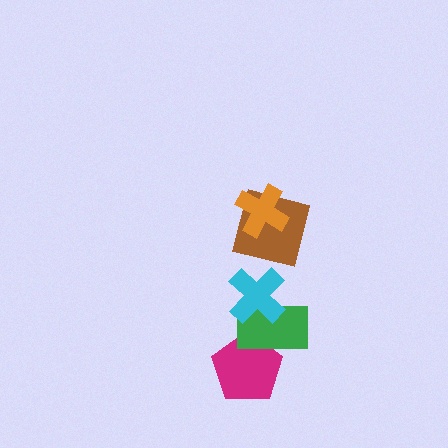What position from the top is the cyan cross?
The cyan cross is 3rd from the top.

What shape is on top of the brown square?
The orange cross is on top of the brown square.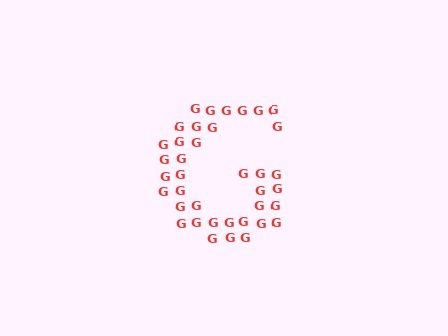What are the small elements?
The small elements are letter G's.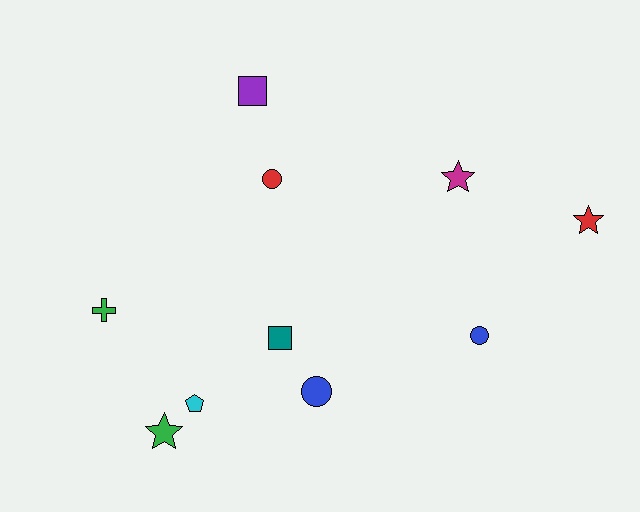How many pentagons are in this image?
There is 1 pentagon.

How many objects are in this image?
There are 10 objects.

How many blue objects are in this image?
There are 2 blue objects.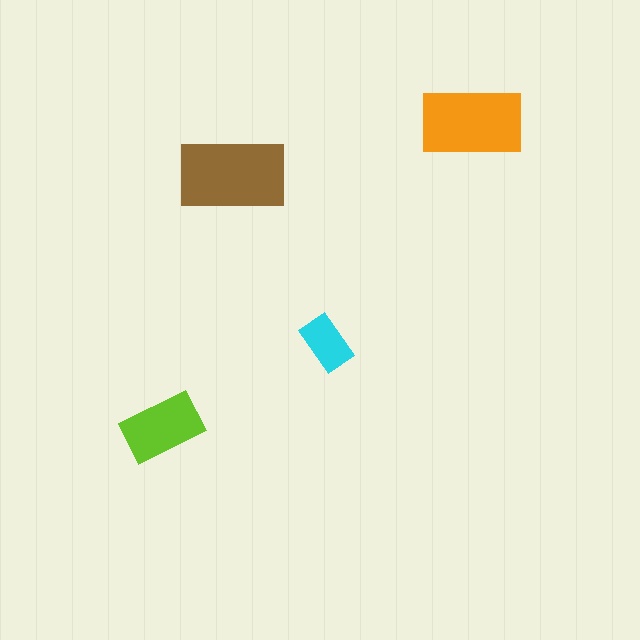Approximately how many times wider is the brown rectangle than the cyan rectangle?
About 2 times wider.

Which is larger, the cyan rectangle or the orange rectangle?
The orange one.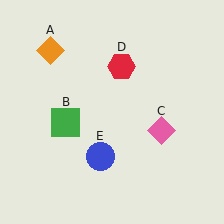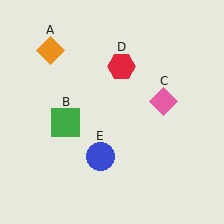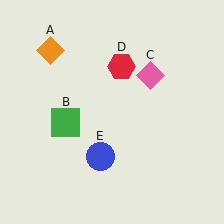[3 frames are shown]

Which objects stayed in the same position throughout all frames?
Orange diamond (object A) and green square (object B) and red hexagon (object D) and blue circle (object E) remained stationary.